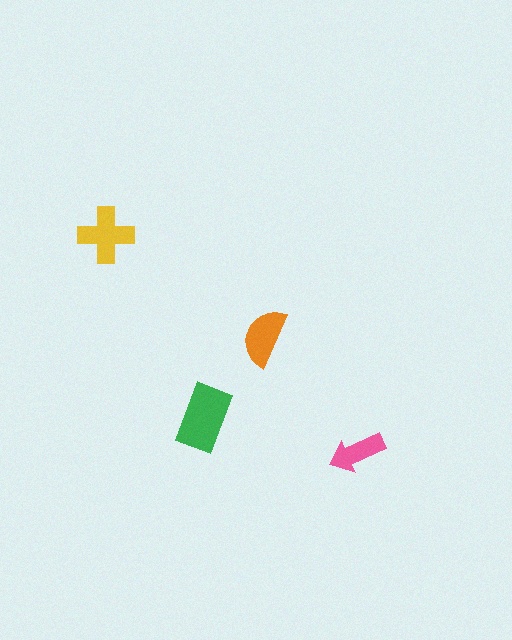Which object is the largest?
The green rectangle.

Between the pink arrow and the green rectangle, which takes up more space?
The green rectangle.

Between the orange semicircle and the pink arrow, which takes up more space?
The orange semicircle.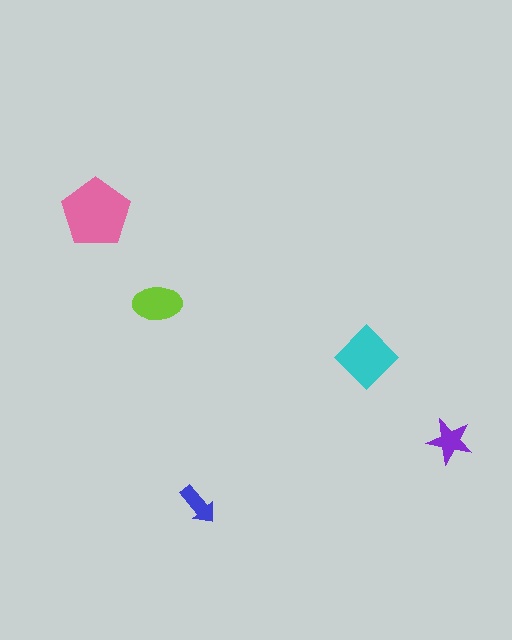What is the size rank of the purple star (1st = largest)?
4th.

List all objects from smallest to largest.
The blue arrow, the purple star, the lime ellipse, the cyan diamond, the pink pentagon.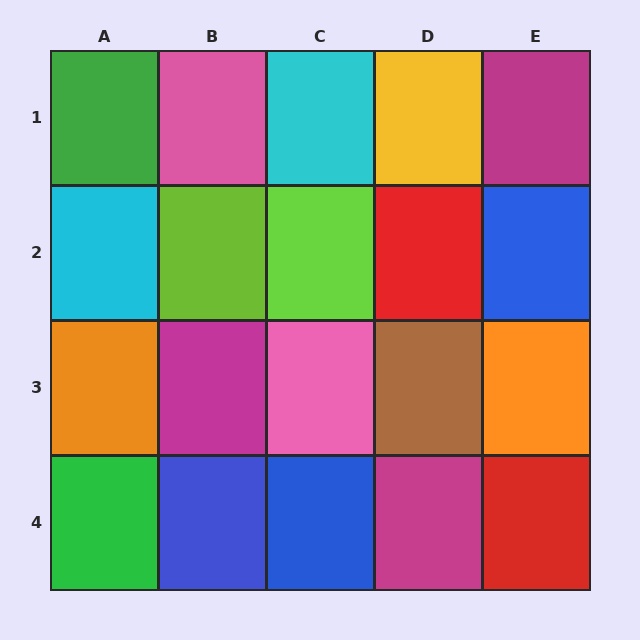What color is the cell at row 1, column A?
Green.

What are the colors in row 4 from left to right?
Green, blue, blue, magenta, red.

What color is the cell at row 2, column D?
Red.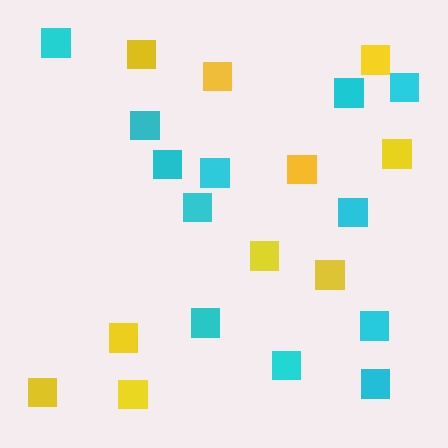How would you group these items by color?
There are 2 groups: one group of yellow squares (10) and one group of cyan squares (12).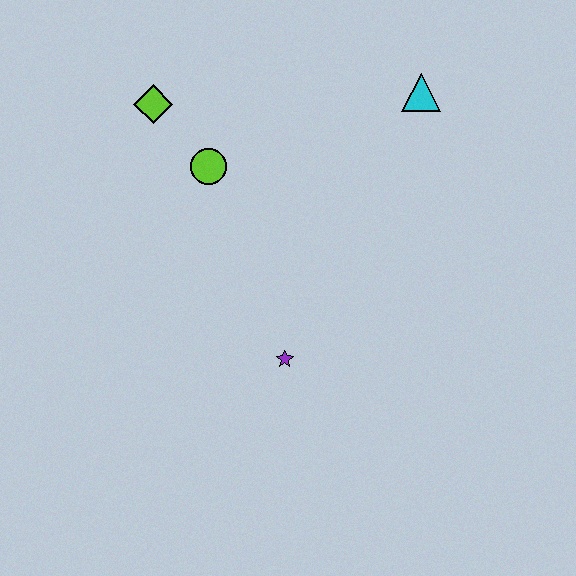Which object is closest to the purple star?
The lime circle is closest to the purple star.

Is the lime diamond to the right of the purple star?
No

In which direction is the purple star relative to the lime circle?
The purple star is below the lime circle.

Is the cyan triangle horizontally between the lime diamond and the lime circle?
No